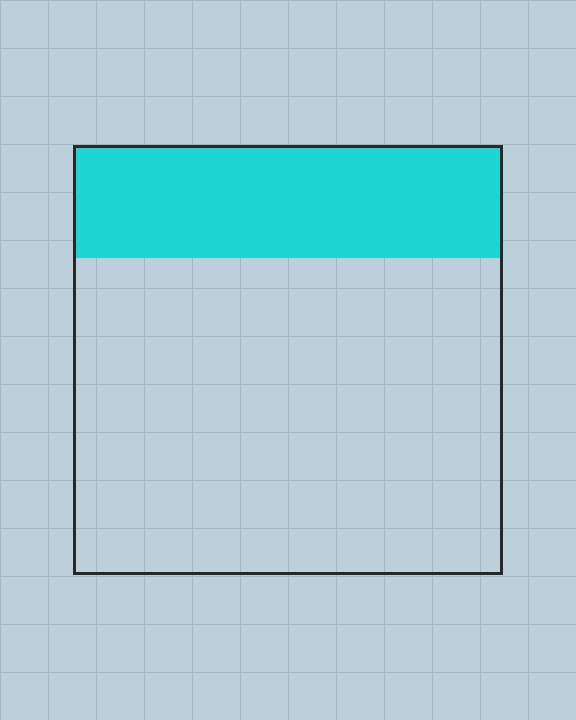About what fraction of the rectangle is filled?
About one quarter (1/4).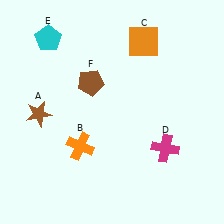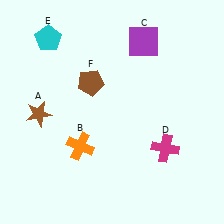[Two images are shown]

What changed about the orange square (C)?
In Image 1, C is orange. In Image 2, it changed to purple.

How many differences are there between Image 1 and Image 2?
There is 1 difference between the two images.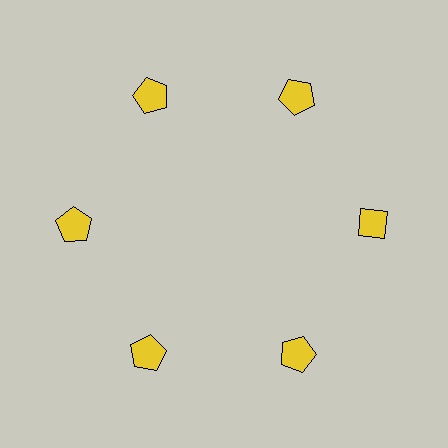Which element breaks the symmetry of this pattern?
The yellow diamond at roughly the 3 o'clock position breaks the symmetry. All other shapes are yellow pentagons.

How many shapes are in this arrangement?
There are 6 shapes arranged in a ring pattern.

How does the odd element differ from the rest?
It has a different shape: diamond instead of pentagon.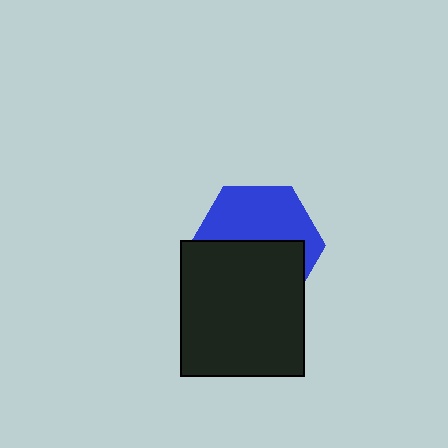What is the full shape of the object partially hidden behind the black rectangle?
The partially hidden object is a blue hexagon.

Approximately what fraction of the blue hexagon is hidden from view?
Roughly 53% of the blue hexagon is hidden behind the black rectangle.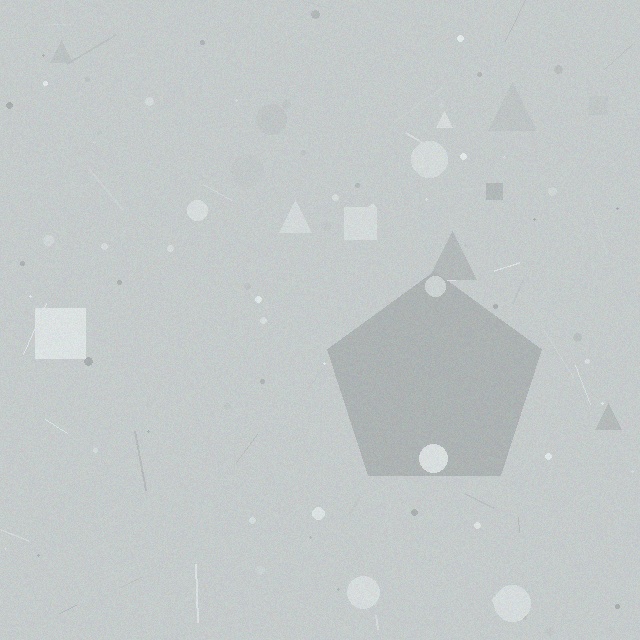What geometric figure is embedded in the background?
A pentagon is embedded in the background.